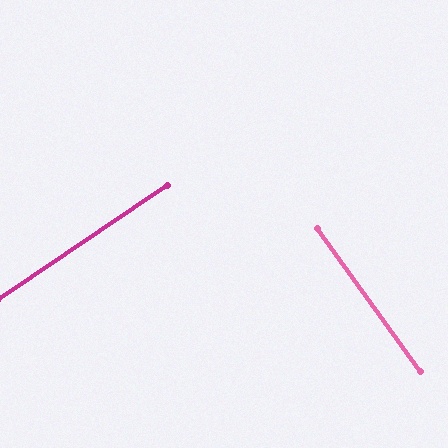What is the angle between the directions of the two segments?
Approximately 88 degrees.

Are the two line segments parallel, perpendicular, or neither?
Perpendicular — they meet at approximately 88°.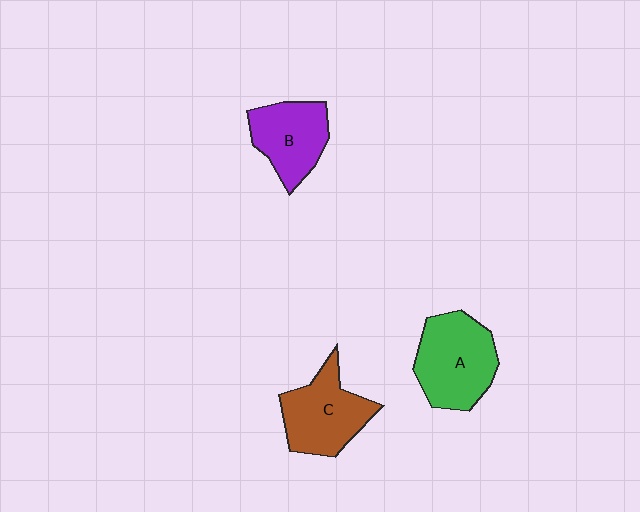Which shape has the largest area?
Shape A (green).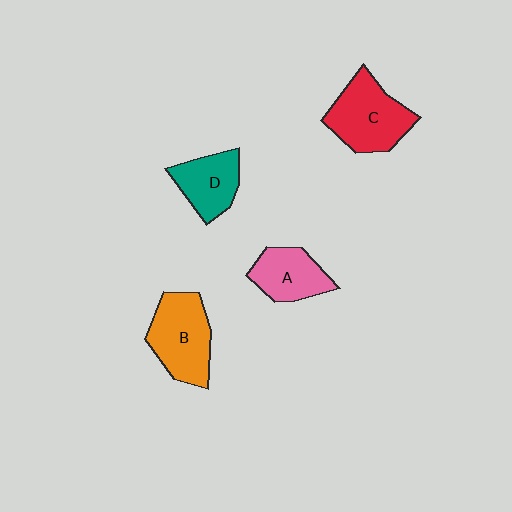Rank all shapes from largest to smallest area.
From largest to smallest: C (red), B (orange), A (pink), D (teal).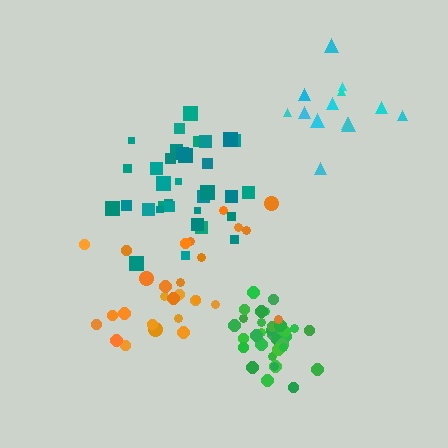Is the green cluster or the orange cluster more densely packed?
Green.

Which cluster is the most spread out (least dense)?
Cyan.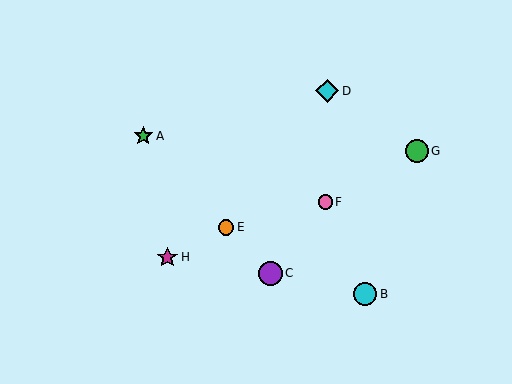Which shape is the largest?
The purple circle (labeled C) is the largest.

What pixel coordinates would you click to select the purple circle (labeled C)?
Click at (270, 273) to select the purple circle C.